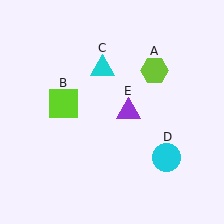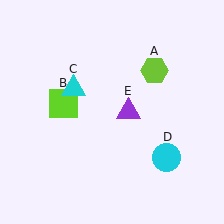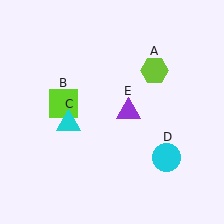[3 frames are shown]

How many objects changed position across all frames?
1 object changed position: cyan triangle (object C).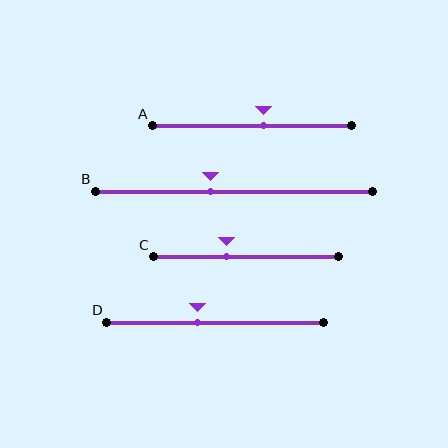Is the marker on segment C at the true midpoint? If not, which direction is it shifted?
No, the marker on segment C is shifted to the left by about 11% of the segment length.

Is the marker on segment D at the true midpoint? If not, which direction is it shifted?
No, the marker on segment D is shifted to the left by about 8% of the segment length.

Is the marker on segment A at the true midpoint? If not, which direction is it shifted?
No, the marker on segment A is shifted to the right by about 6% of the segment length.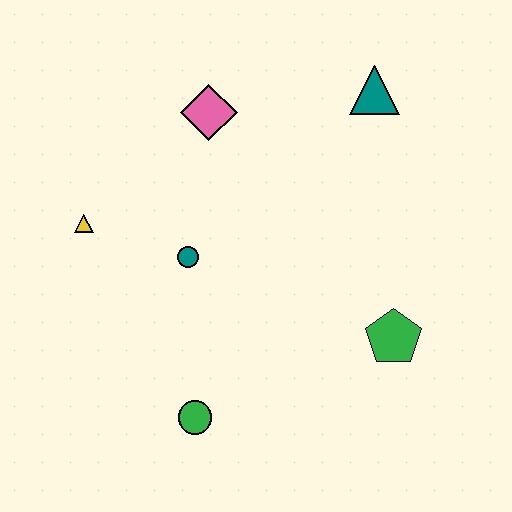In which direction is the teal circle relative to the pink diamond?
The teal circle is below the pink diamond.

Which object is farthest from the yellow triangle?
The green pentagon is farthest from the yellow triangle.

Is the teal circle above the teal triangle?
No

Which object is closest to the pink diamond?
The teal circle is closest to the pink diamond.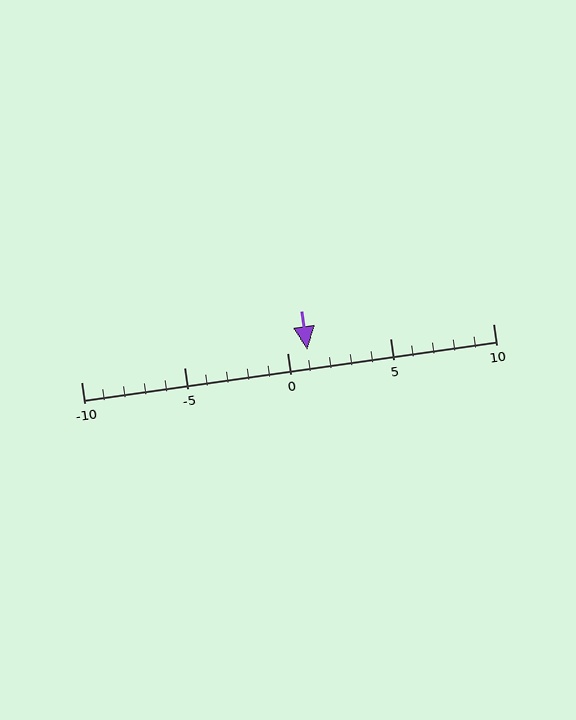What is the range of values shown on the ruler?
The ruler shows values from -10 to 10.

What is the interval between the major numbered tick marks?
The major tick marks are spaced 5 units apart.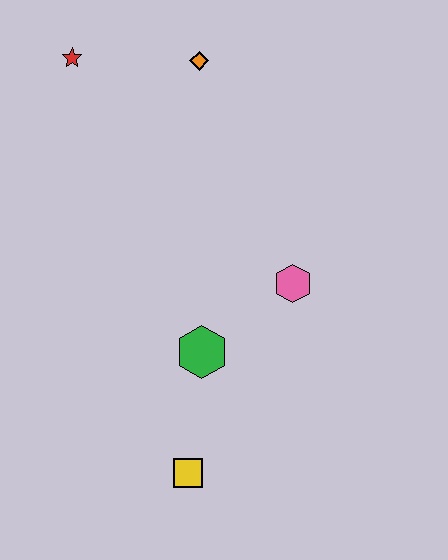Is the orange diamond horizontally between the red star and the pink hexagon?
Yes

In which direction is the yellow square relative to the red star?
The yellow square is below the red star.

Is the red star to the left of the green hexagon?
Yes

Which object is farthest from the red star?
The yellow square is farthest from the red star.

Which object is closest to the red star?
The orange diamond is closest to the red star.